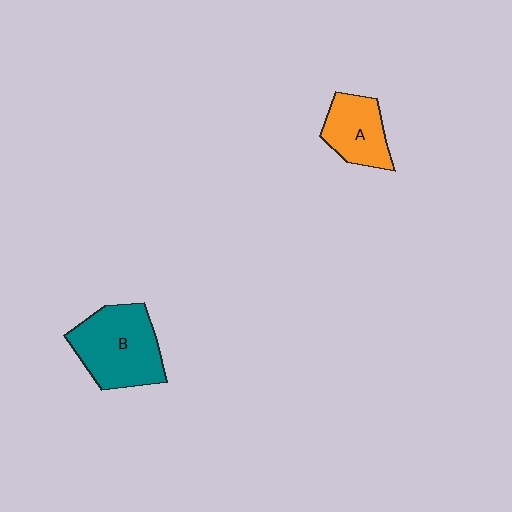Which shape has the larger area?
Shape B (teal).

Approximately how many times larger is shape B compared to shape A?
Approximately 1.6 times.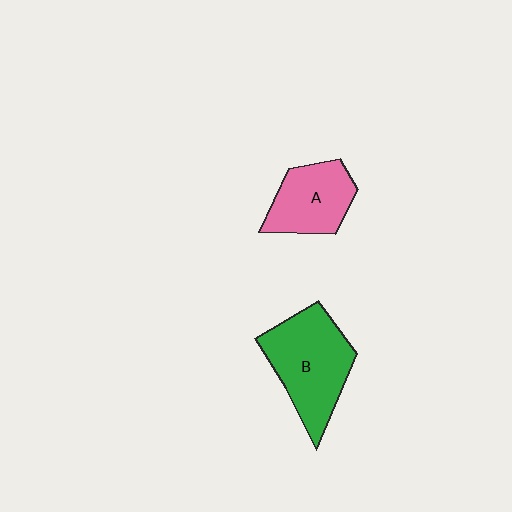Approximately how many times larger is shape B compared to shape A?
Approximately 1.5 times.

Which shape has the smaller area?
Shape A (pink).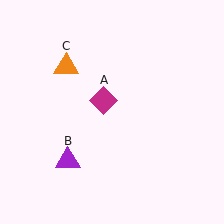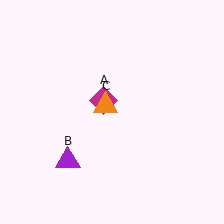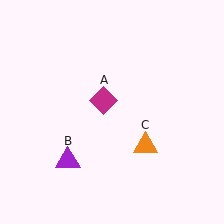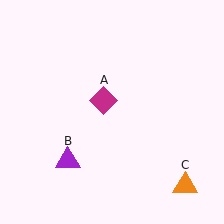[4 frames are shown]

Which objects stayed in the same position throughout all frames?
Magenta diamond (object A) and purple triangle (object B) remained stationary.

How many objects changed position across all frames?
1 object changed position: orange triangle (object C).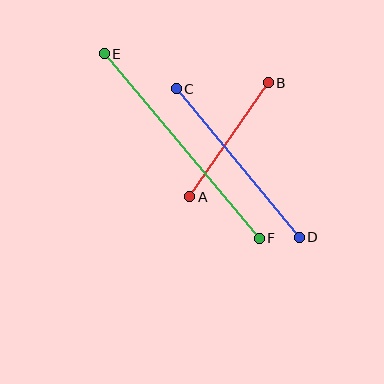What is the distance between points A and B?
The distance is approximately 138 pixels.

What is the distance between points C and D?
The distance is approximately 193 pixels.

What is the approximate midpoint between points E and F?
The midpoint is at approximately (182, 146) pixels.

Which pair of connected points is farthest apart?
Points E and F are farthest apart.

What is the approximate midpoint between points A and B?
The midpoint is at approximately (229, 140) pixels.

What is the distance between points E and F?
The distance is approximately 241 pixels.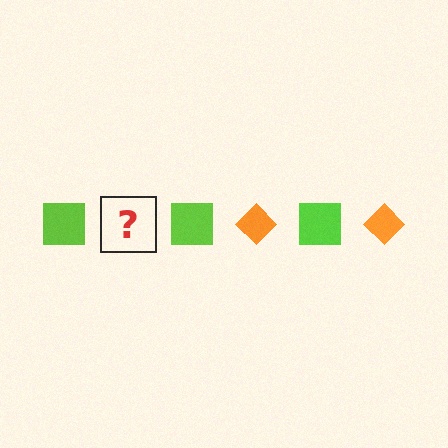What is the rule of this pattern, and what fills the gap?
The rule is that the pattern alternates between lime square and orange diamond. The gap should be filled with an orange diamond.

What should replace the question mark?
The question mark should be replaced with an orange diamond.